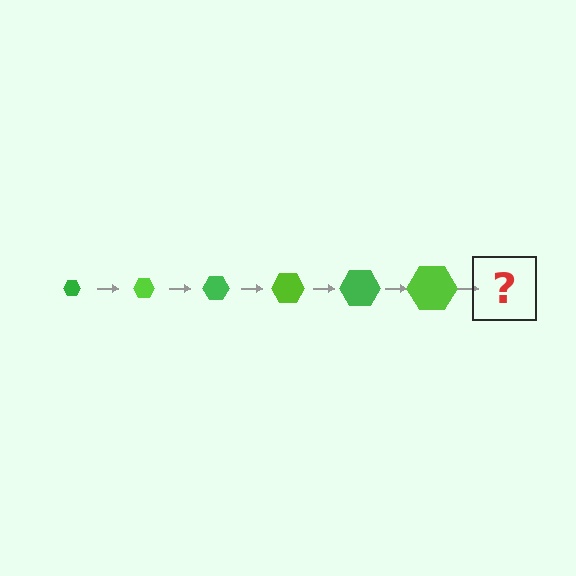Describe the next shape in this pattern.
It should be a green hexagon, larger than the previous one.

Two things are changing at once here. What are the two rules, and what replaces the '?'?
The two rules are that the hexagon grows larger each step and the color cycles through green and lime. The '?' should be a green hexagon, larger than the previous one.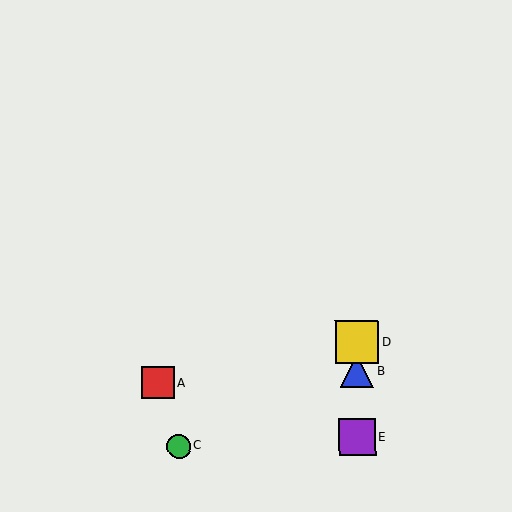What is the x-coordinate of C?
Object C is at x≈179.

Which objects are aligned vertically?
Objects B, D, E are aligned vertically.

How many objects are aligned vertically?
3 objects (B, D, E) are aligned vertically.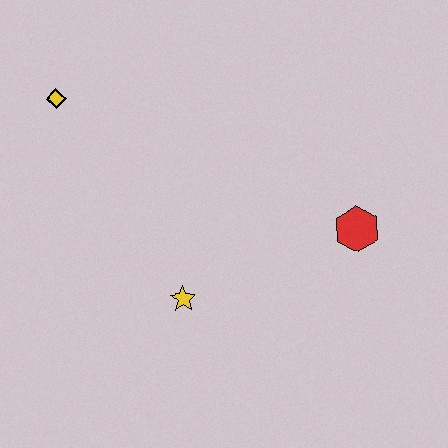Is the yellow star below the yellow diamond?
Yes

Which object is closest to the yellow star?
The red hexagon is closest to the yellow star.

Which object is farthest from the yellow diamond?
The red hexagon is farthest from the yellow diamond.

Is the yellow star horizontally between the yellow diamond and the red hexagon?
Yes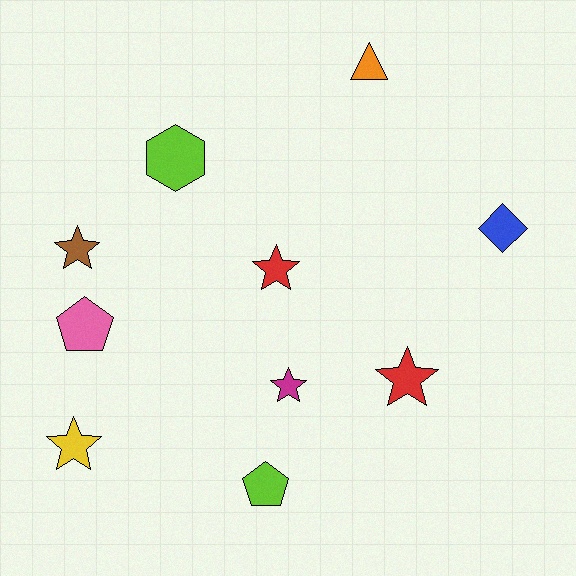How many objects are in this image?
There are 10 objects.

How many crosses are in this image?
There are no crosses.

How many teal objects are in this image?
There are no teal objects.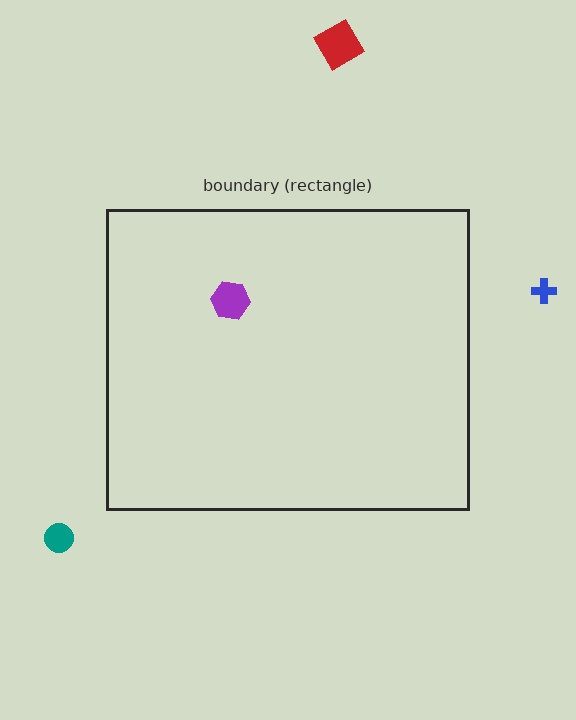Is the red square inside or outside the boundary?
Outside.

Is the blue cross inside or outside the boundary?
Outside.